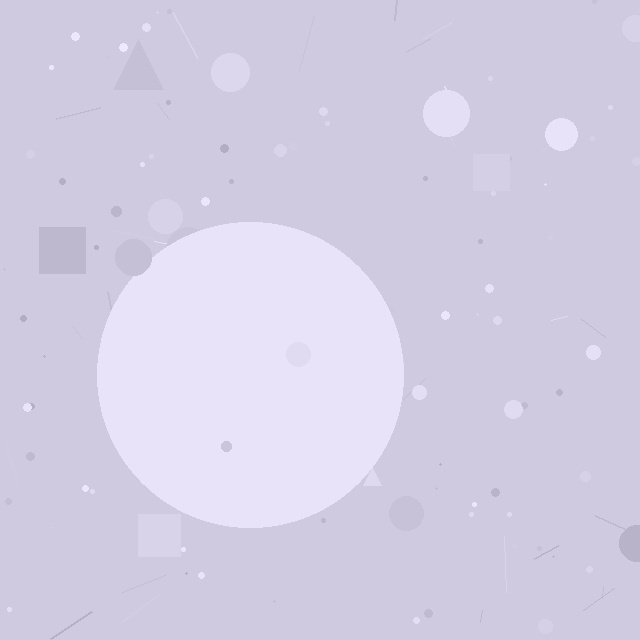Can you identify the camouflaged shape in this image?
The camouflaged shape is a circle.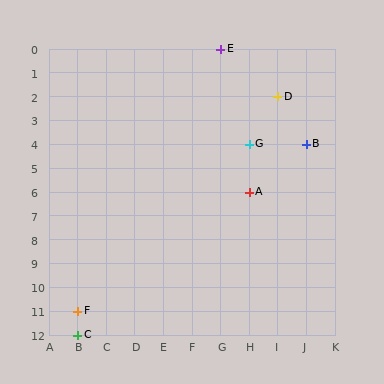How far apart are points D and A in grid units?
Points D and A are 1 column and 4 rows apart (about 4.1 grid units diagonally).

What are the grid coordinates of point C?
Point C is at grid coordinates (B, 12).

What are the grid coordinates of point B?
Point B is at grid coordinates (J, 4).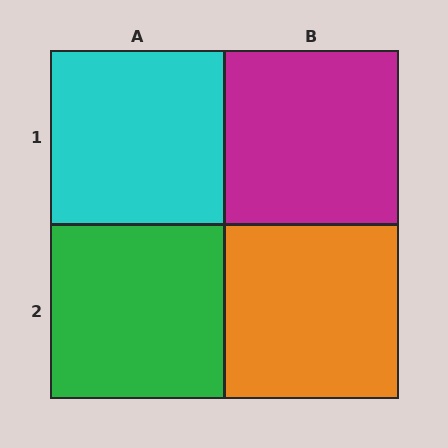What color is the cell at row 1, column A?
Cyan.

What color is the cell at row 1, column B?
Magenta.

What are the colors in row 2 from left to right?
Green, orange.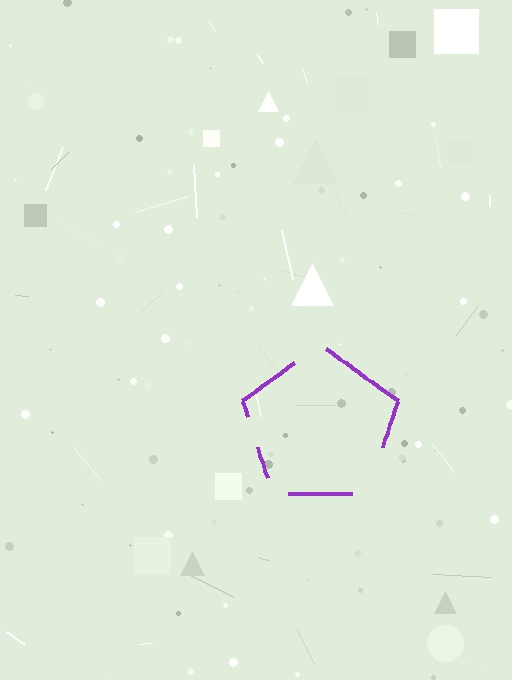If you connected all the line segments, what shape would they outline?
They would outline a pentagon.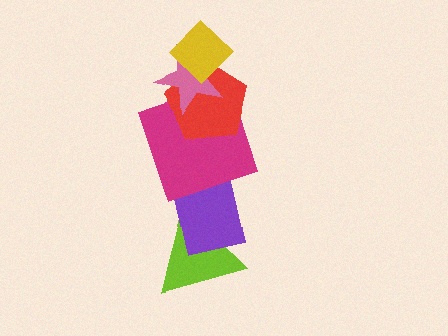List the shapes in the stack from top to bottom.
From top to bottom: the yellow diamond, the pink star, the red pentagon, the magenta square, the purple rectangle, the lime triangle.